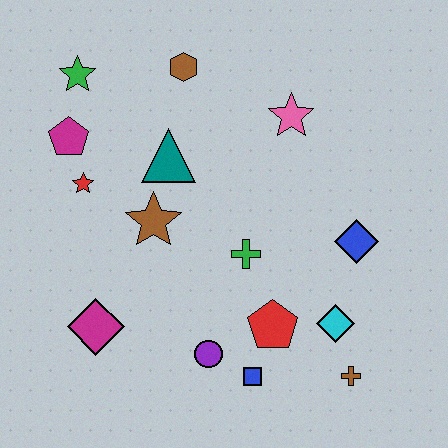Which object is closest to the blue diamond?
The cyan diamond is closest to the blue diamond.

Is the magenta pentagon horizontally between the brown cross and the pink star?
No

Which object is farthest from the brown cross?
The green star is farthest from the brown cross.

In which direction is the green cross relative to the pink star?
The green cross is below the pink star.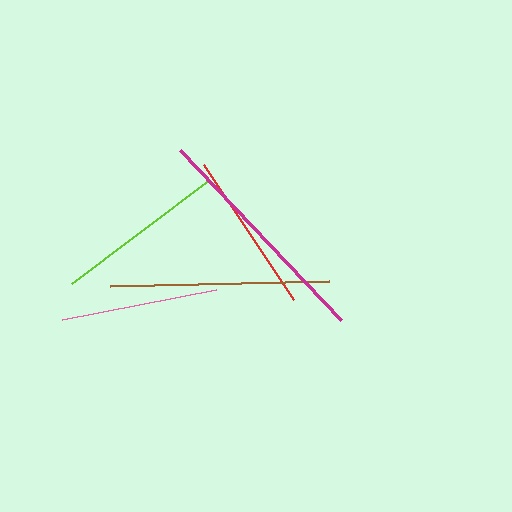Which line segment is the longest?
The magenta line is the longest at approximately 234 pixels.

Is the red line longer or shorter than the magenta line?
The magenta line is longer than the red line.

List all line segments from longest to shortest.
From longest to shortest: magenta, brown, lime, red, pink.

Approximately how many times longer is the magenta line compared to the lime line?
The magenta line is approximately 1.3 times the length of the lime line.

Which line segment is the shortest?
The pink line is the shortest at approximately 157 pixels.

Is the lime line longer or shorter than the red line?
The lime line is longer than the red line.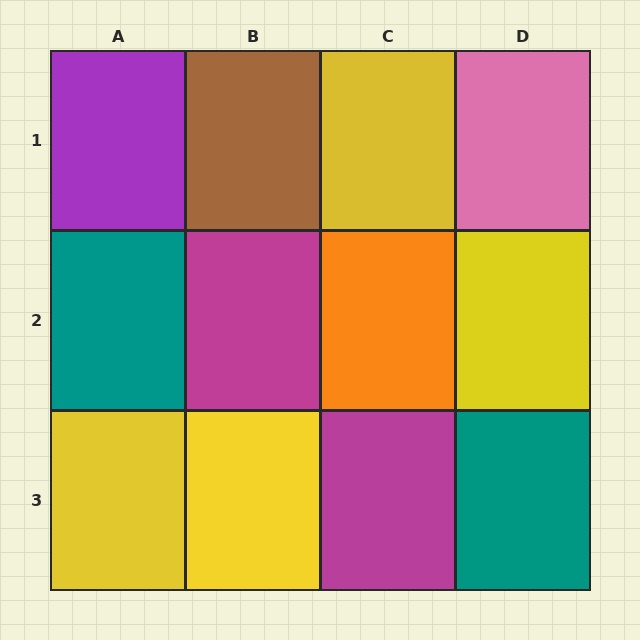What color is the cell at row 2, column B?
Magenta.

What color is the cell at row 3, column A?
Yellow.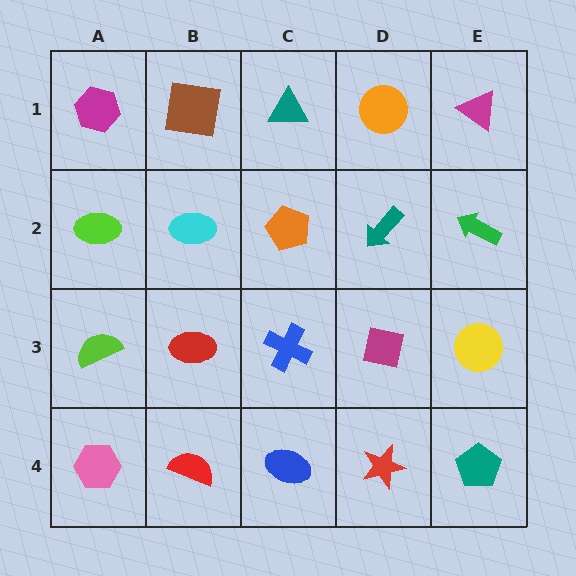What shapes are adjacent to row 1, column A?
A lime ellipse (row 2, column A), a brown square (row 1, column B).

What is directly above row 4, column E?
A yellow circle.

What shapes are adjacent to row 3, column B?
A cyan ellipse (row 2, column B), a red semicircle (row 4, column B), a lime semicircle (row 3, column A), a blue cross (row 3, column C).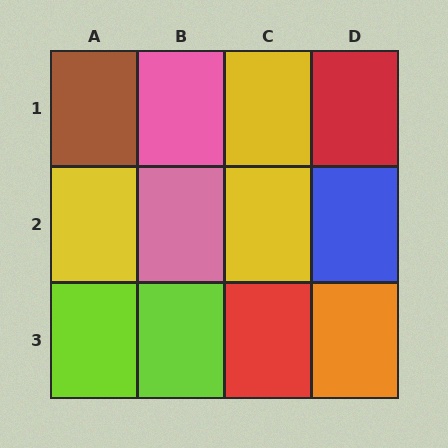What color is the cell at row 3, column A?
Lime.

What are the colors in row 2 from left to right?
Yellow, pink, yellow, blue.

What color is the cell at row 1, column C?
Yellow.